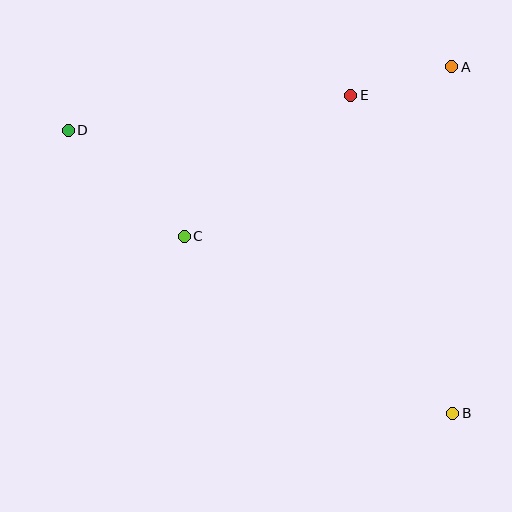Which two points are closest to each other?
Points A and E are closest to each other.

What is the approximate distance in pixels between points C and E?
The distance between C and E is approximately 218 pixels.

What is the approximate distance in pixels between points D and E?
The distance between D and E is approximately 284 pixels.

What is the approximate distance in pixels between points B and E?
The distance between B and E is approximately 334 pixels.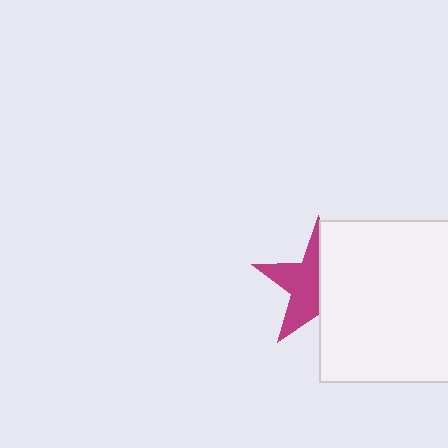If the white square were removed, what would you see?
You would see the complete magenta star.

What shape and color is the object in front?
The object in front is a white square.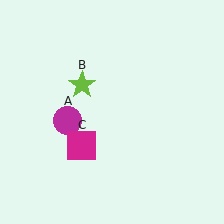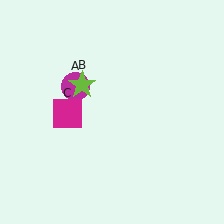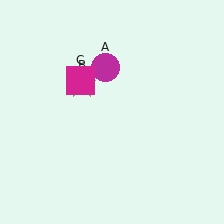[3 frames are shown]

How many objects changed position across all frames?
2 objects changed position: magenta circle (object A), magenta square (object C).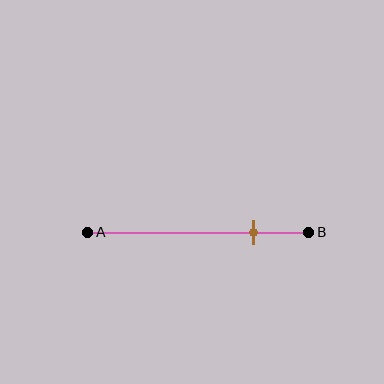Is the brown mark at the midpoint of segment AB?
No, the mark is at about 75% from A, not at the 50% midpoint.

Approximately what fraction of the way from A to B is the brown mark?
The brown mark is approximately 75% of the way from A to B.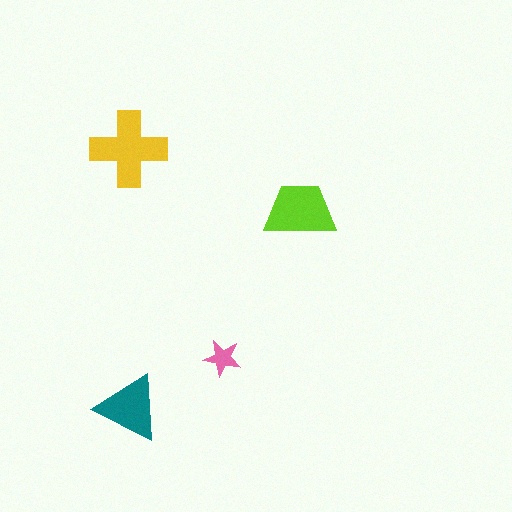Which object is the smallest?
The pink star.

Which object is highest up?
The yellow cross is topmost.